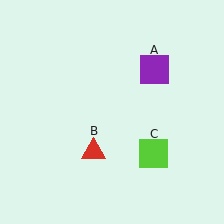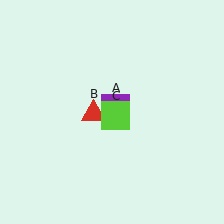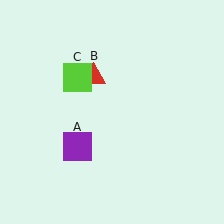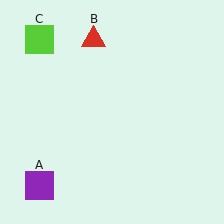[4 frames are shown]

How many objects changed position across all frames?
3 objects changed position: purple square (object A), red triangle (object B), lime square (object C).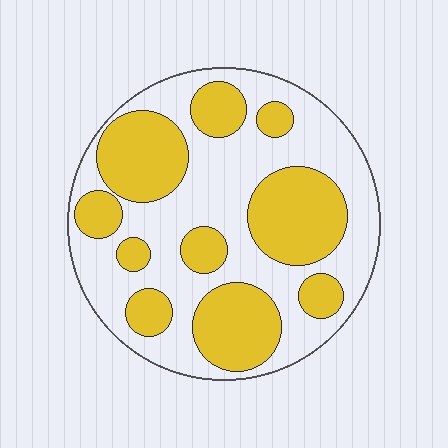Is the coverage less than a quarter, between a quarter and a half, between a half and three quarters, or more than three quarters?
Between a quarter and a half.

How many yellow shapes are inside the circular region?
10.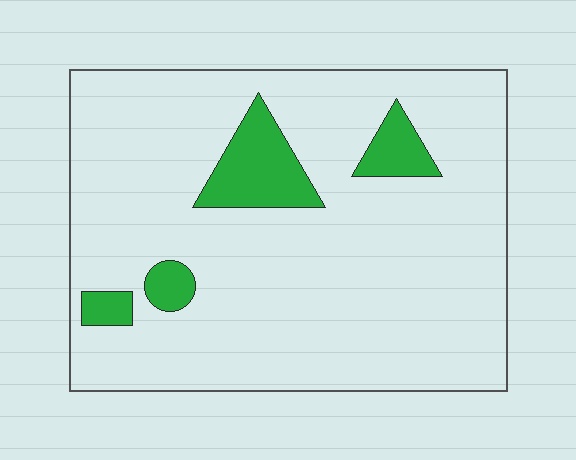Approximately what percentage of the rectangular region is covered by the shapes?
Approximately 10%.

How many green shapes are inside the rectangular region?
4.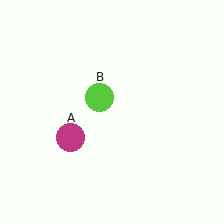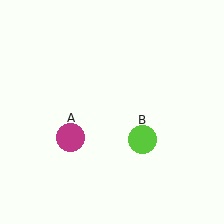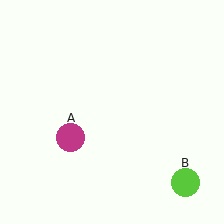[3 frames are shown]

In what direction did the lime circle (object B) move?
The lime circle (object B) moved down and to the right.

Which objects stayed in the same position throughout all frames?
Magenta circle (object A) remained stationary.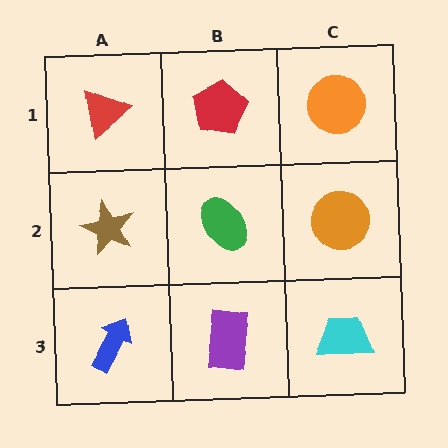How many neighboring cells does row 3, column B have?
3.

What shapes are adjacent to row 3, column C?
An orange circle (row 2, column C), a purple rectangle (row 3, column B).